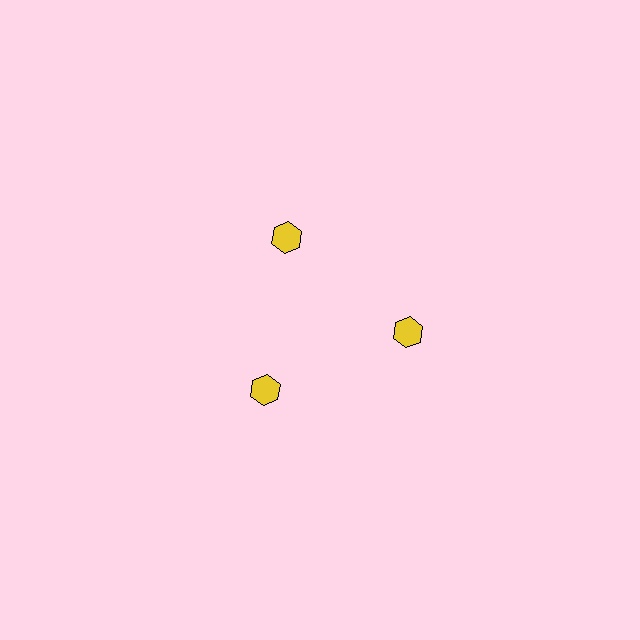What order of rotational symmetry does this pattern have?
This pattern has 3-fold rotational symmetry.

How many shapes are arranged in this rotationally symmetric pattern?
There are 3 shapes, arranged in 3 groups of 1.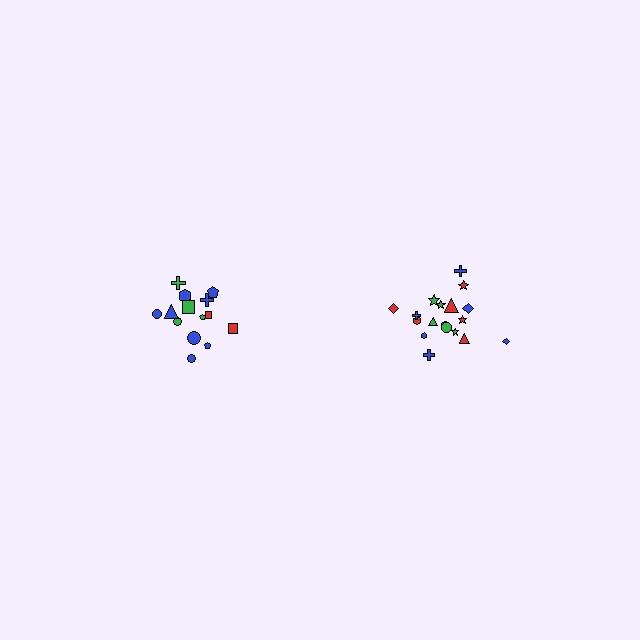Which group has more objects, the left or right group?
The right group.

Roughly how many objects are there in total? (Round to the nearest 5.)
Roughly 35 objects in total.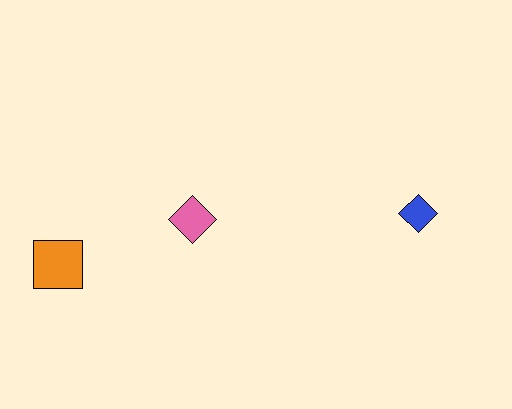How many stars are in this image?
There are no stars.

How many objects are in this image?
There are 3 objects.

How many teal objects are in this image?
There are no teal objects.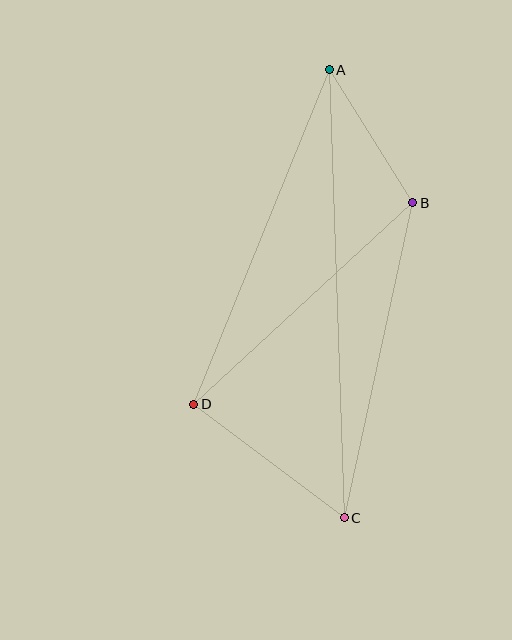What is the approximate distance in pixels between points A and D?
The distance between A and D is approximately 361 pixels.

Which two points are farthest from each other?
Points A and C are farthest from each other.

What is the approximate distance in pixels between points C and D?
The distance between C and D is approximately 188 pixels.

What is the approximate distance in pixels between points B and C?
The distance between B and C is approximately 322 pixels.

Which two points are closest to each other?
Points A and B are closest to each other.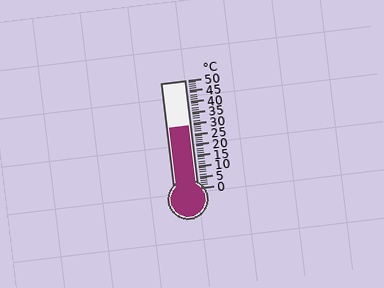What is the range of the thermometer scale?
The thermometer scale ranges from 0°C to 50°C.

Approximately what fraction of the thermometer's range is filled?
The thermometer is filled to approximately 60% of its range.